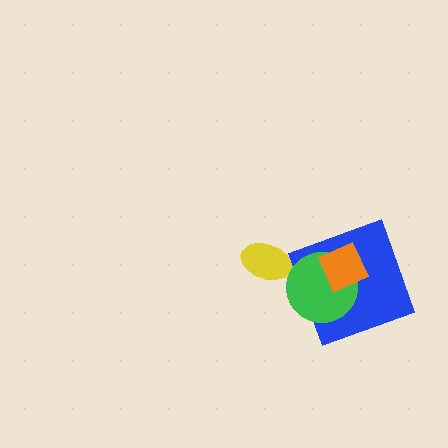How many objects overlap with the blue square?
2 objects overlap with the blue square.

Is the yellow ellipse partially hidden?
No, no other shape covers it.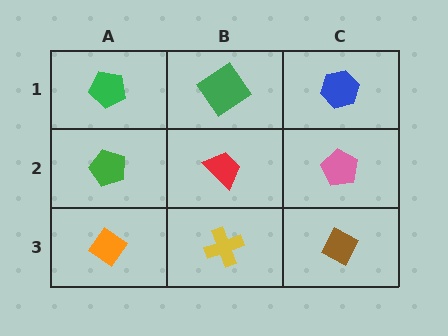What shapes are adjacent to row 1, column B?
A red trapezoid (row 2, column B), a green pentagon (row 1, column A), a blue hexagon (row 1, column C).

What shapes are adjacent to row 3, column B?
A red trapezoid (row 2, column B), an orange diamond (row 3, column A), a brown diamond (row 3, column C).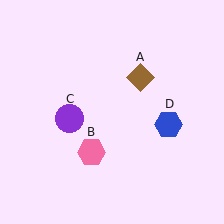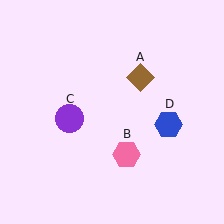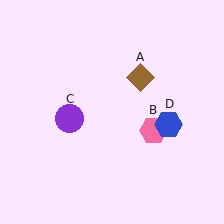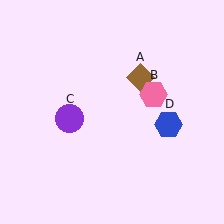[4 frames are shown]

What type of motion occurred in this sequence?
The pink hexagon (object B) rotated counterclockwise around the center of the scene.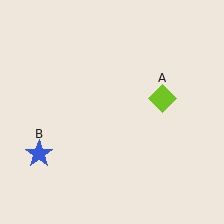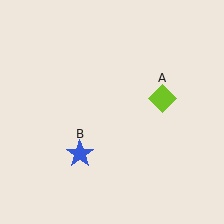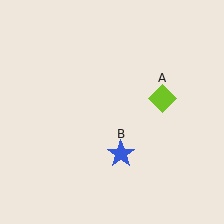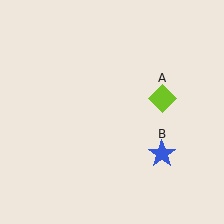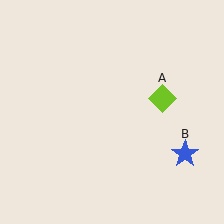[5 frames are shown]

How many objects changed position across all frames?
1 object changed position: blue star (object B).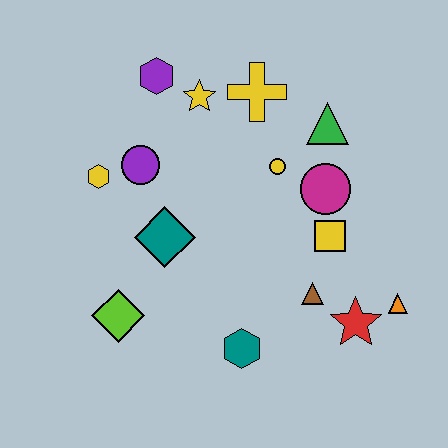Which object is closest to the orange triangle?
The red star is closest to the orange triangle.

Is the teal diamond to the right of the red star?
No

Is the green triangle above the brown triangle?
Yes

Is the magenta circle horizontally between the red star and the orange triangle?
No